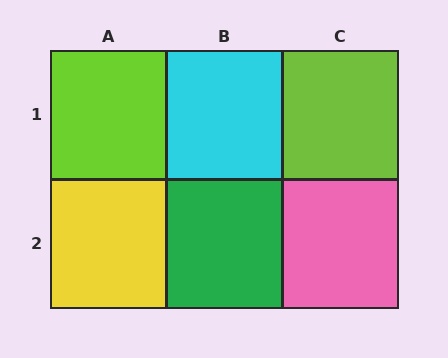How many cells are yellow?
1 cell is yellow.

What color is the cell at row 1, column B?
Cyan.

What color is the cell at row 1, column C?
Lime.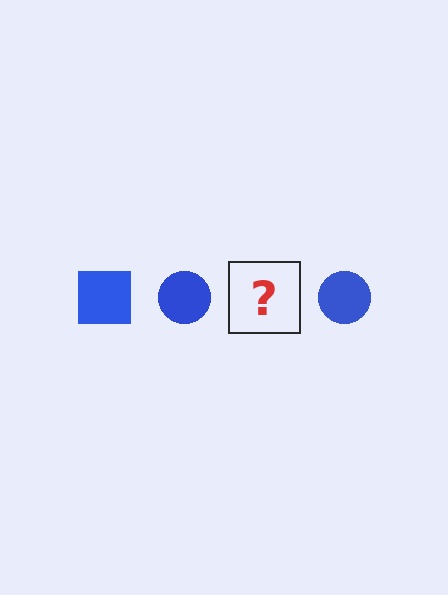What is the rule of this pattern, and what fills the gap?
The rule is that the pattern cycles through square, circle shapes in blue. The gap should be filled with a blue square.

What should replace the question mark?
The question mark should be replaced with a blue square.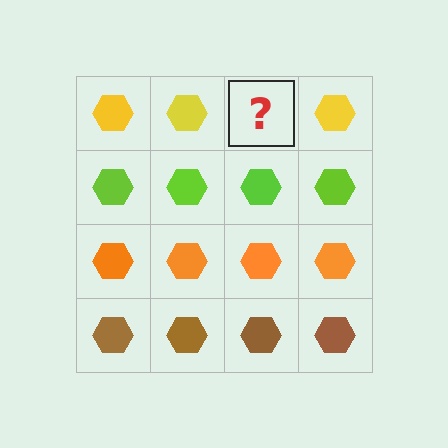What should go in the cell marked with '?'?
The missing cell should contain a yellow hexagon.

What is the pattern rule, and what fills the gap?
The rule is that each row has a consistent color. The gap should be filled with a yellow hexagon.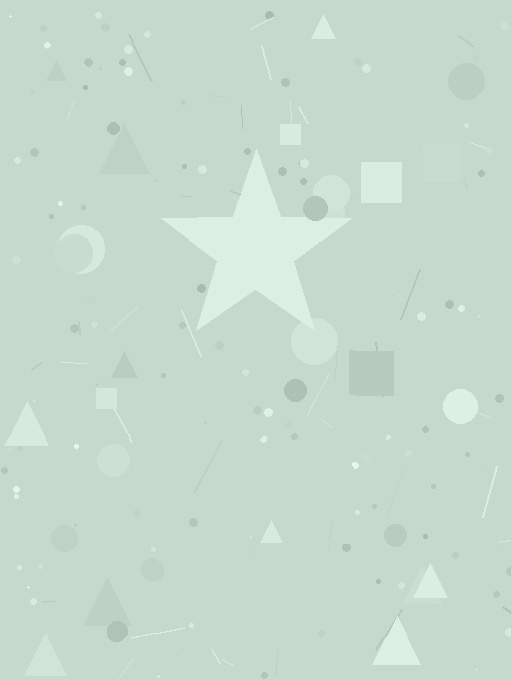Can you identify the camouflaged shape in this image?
The camouflaged shape is a star.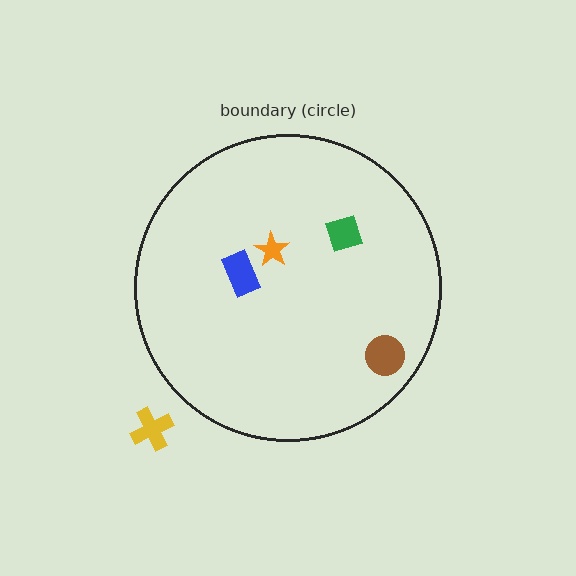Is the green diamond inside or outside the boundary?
Inside.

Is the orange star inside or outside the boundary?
Inside.